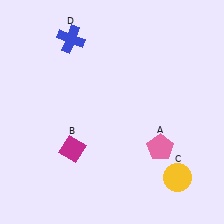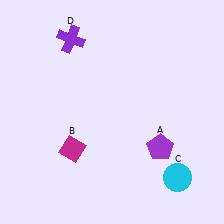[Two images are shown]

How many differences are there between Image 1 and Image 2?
There are 3 differences between the two images.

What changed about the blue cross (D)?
In Image 1, D is blue. In Image 2, it changed to purple.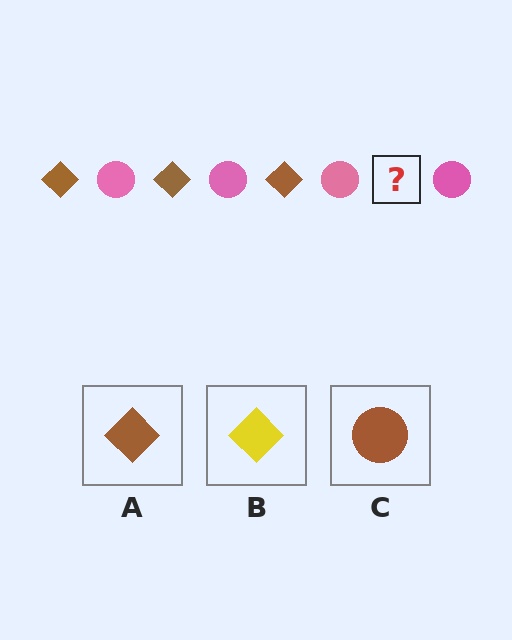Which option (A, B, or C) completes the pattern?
A.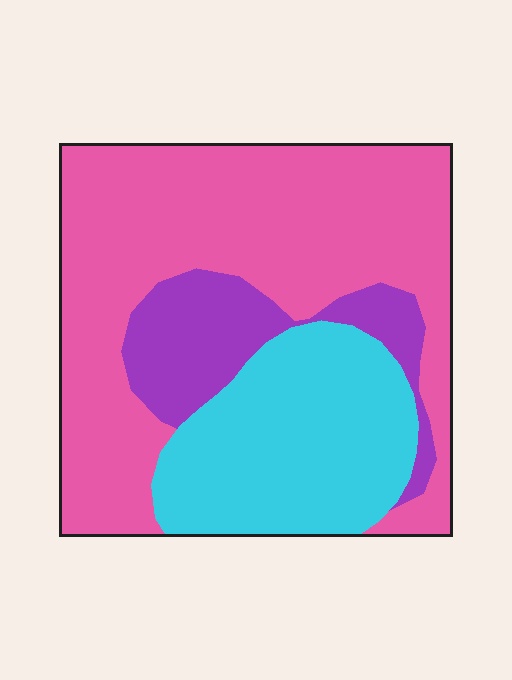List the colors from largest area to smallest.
From largest to smallest: pink, cyan, purple.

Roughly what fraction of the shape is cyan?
Cyan takes up between a quarter and a half of the shape.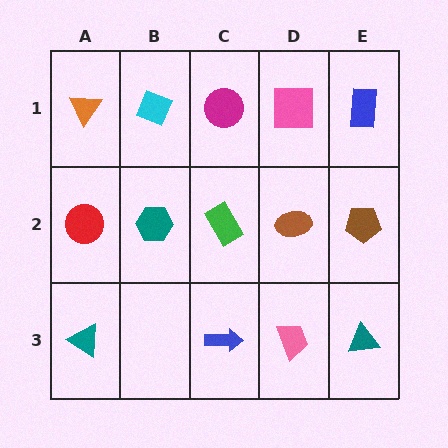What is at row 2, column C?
A green rectangle.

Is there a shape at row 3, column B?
No, that cell is empty.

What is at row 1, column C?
A magenta circle.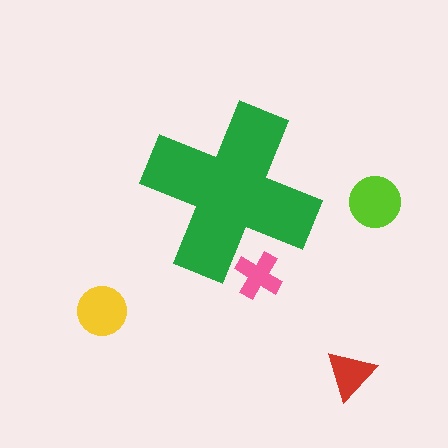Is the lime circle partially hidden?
No, the lime circle is fully visible.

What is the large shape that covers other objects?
A green cross.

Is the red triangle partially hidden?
No, the red triangle is fully visible.